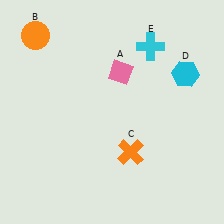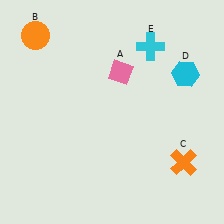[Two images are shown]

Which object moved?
The orange cross (C) moved right.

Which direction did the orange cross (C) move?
The orange cross (C) moved right.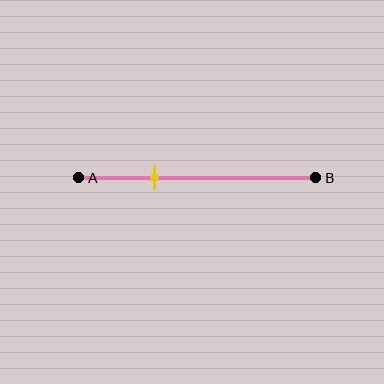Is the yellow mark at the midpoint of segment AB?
No, the mark is at about 30% from A, not at the 50% midpoint.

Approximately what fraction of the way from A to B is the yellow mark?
The yellow mark is approximately 30% of the way from A to B.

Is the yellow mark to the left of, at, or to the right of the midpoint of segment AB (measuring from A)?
The yellow mark is to the left of the midpoint of segment AB.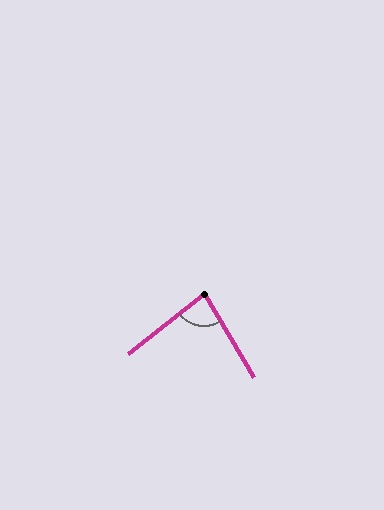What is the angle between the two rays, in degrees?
Approximately 83 degrees.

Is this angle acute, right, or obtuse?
It is acute.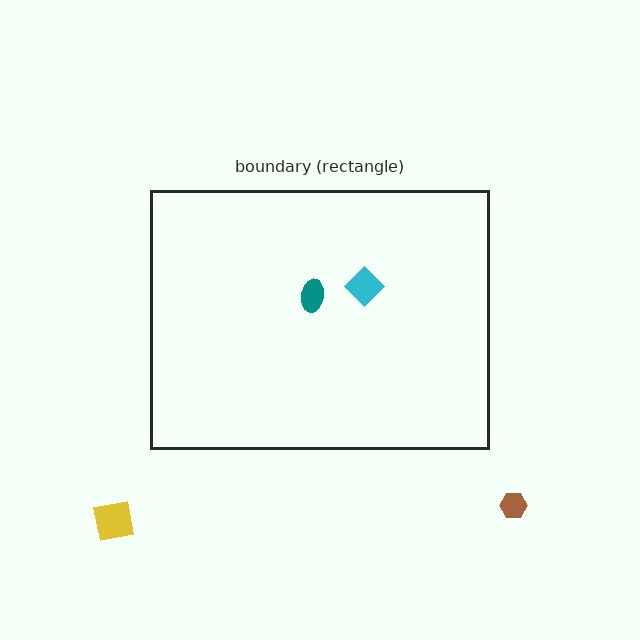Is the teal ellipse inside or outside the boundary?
Inside.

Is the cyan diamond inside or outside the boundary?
Inside.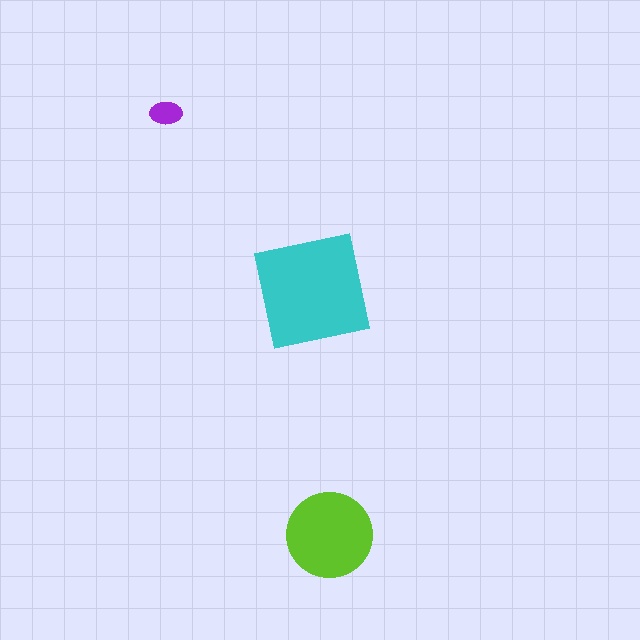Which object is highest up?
The purple ellipse is topmost.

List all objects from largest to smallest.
The cyan square, the lime circle, the purple ellipse.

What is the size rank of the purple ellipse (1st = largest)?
3rd.